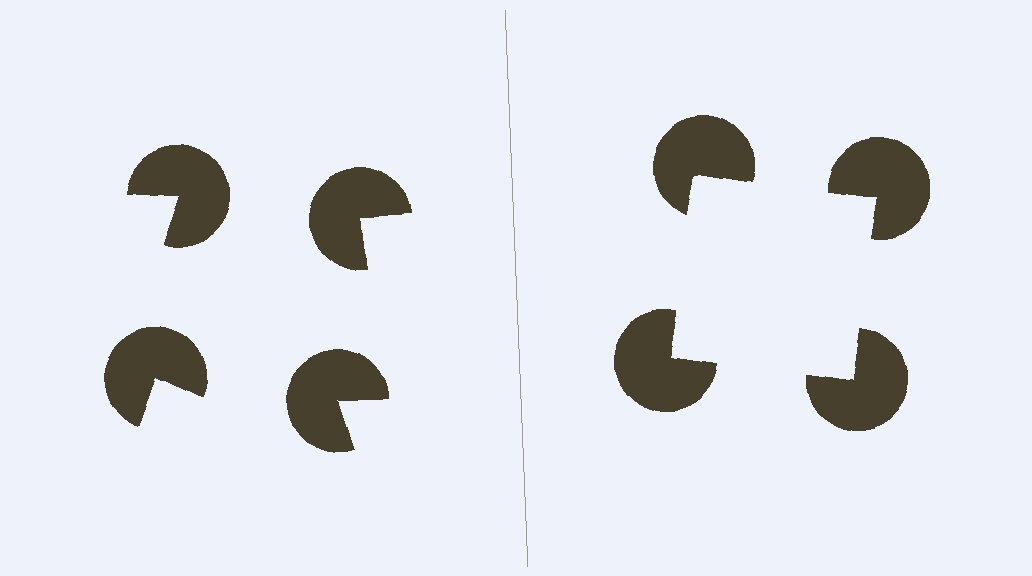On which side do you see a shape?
An illusory square appears on the right side. On the left side the wedge cuts are rotated, so no coherent shape forms.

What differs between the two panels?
The pac-man discs are positioned identically on both sides; only the wedge orientations differ. On the right they align to a square; on the left they are misaligned.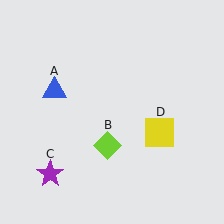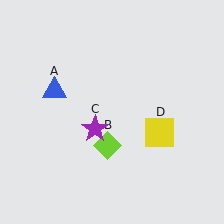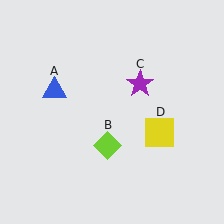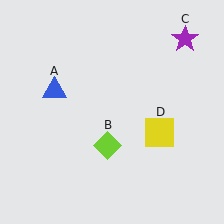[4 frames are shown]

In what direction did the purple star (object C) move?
The purple star (object C) moved up and to the right.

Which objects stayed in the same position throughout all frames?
Blue triangle (object A) and lime diamond (object B) and yellow square (object D) remained stationary.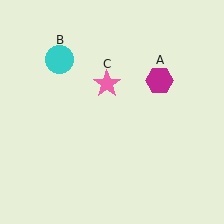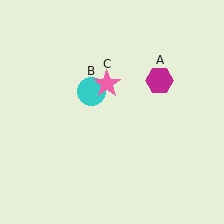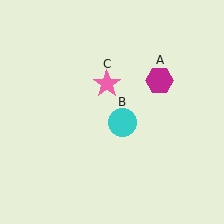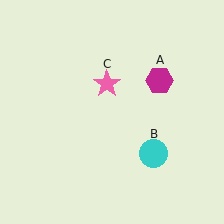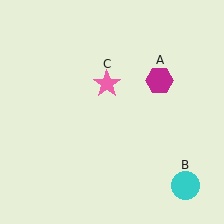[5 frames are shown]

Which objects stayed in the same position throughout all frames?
Magenta hexagon (object A) and pink star (object C) remained stationary.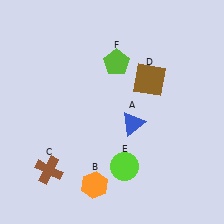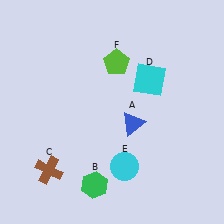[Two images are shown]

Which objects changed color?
B changed from orange to green. D changed from brown to cyan. E changed from lime to cyan.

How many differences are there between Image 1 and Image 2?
There are 3 differences between the two images.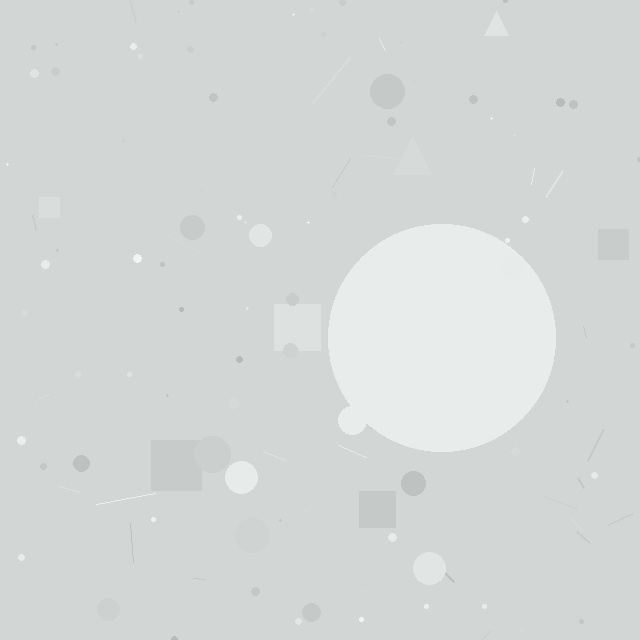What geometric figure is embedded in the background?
A circle is embedded in the background.